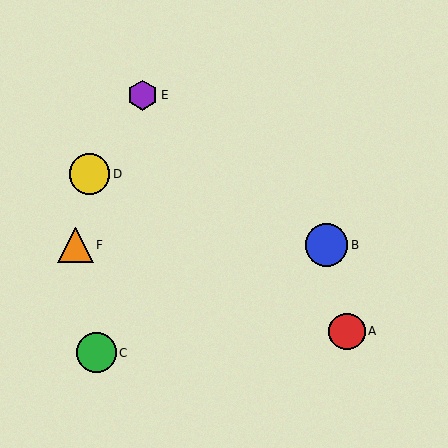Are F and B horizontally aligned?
Yes, both are at y≈245.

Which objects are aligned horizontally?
Objects B, F are aligned horizontally.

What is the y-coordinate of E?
Object E is at y≈95.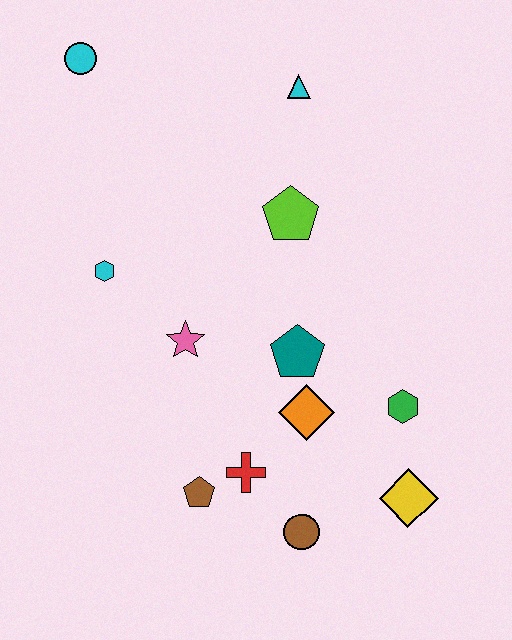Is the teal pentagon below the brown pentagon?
No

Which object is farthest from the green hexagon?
The cyan circle is farthest from the green hexagon.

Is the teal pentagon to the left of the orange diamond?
Yes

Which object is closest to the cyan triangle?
The lime pentagon is closest to the cyan triangle.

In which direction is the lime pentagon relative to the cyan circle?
The lime pentagon is to the right of the cyan circle.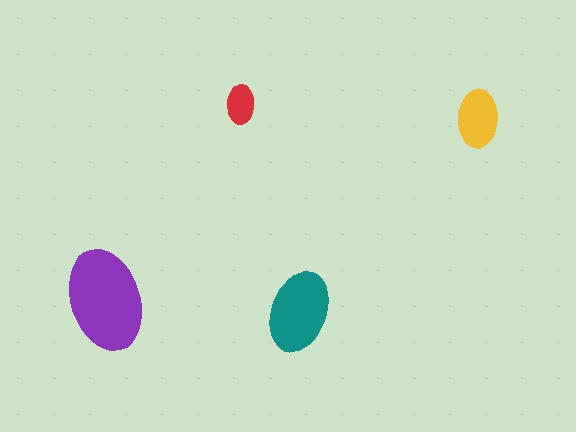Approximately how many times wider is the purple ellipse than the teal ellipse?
About 1.5 times wider.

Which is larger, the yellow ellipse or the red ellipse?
The yellow one.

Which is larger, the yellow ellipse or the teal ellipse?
The teal one.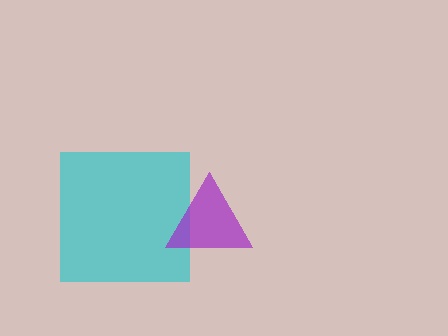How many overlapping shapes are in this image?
There are 2 overlapping shapes in the image.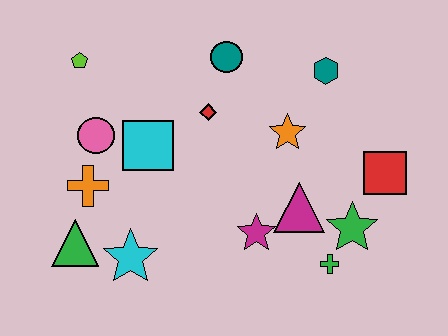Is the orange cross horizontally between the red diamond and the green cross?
No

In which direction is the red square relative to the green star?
The red square is above the green star.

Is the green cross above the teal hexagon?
No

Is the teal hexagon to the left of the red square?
Yes